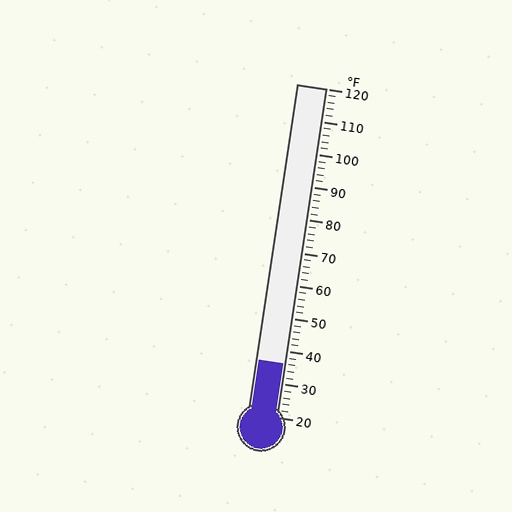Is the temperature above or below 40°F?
The temperature is below 40°F.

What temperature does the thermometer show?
The thermometer shows approximately 36°F.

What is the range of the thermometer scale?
The thermometer scale ranges from 20°F to 120°F.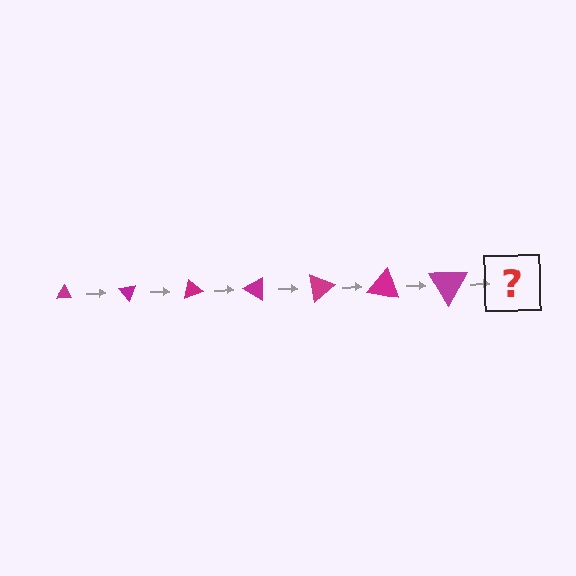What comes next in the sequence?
The next element should be a triangle, larger than the previous one and rotated 350 degrees from the start.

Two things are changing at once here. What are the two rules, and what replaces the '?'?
The two rules are that the triangle grows larger each step and it rotates 50 degrees each step. The '?' should be a triangle, larger than the previous one and rotated 350 degrees from the start.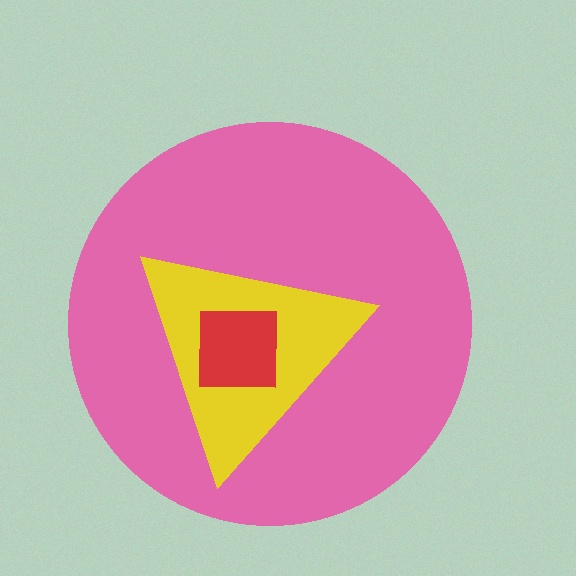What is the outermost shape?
The pink circle.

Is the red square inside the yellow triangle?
Yes.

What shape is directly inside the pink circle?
The yellow triangle.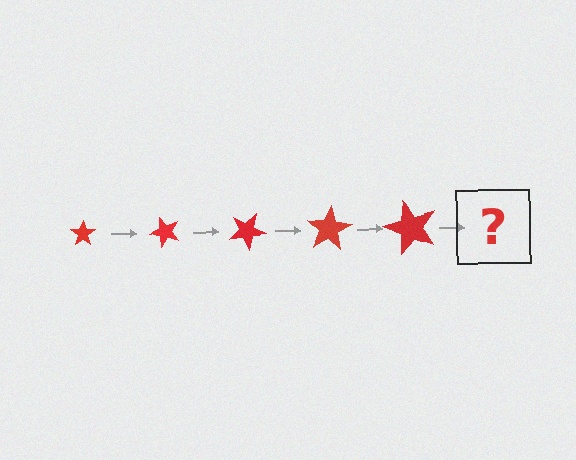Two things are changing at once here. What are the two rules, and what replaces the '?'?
The two rules are that the star grows larger each step and it rotates 50 degrees each step. The '?' should be a star, larger than the previous one and rotated 250 degrees from the start.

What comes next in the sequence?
The next element should be a star, larger than the previous one and rotated 250 degrees from the start.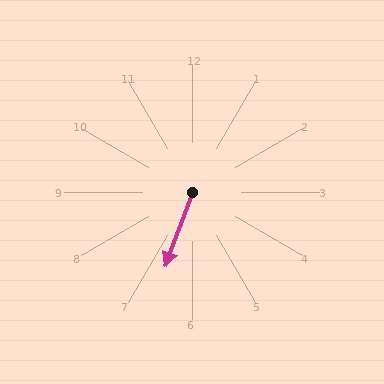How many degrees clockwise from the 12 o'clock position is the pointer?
Approximately 200 degrees.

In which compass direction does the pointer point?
South.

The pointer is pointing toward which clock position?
Roughly 7 o'clock.